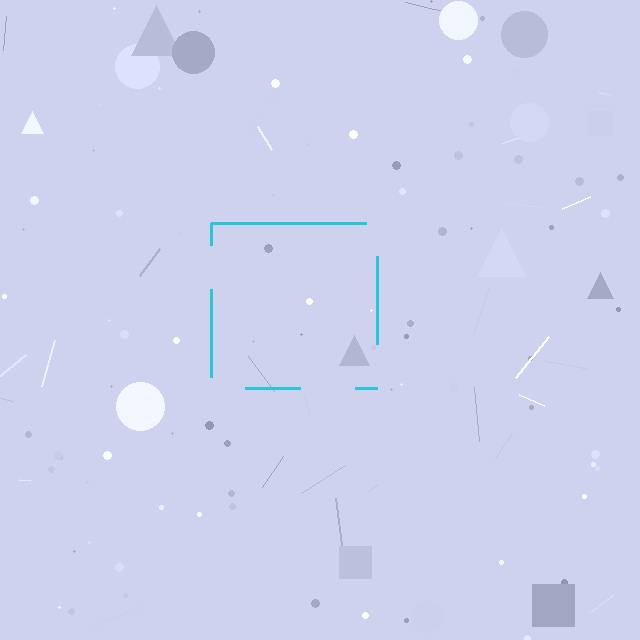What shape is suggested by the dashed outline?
The dashed outline suggests a square.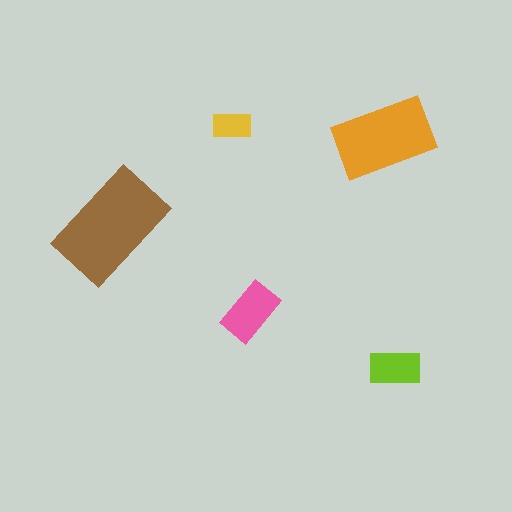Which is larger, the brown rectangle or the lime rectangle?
The brown one.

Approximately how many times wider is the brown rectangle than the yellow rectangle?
About 3 times wider.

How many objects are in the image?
There are 5 objects in the image.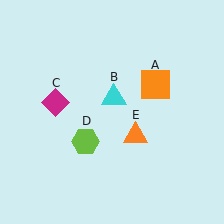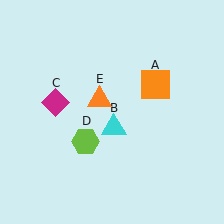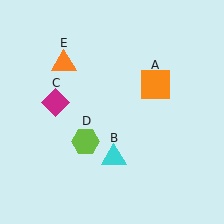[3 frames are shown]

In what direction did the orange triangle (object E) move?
The orange triangle (object E) moved up and to the left.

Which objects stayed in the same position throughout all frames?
Orange square (object A) and magenta diamond (object C) and lime hexagon (object D) remained stationary.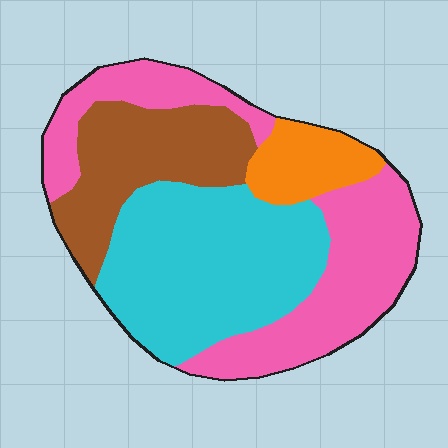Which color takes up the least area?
Orange, at roughly 10%.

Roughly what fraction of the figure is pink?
Pink takes up about one third (1/3) of the figure.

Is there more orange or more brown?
Brown.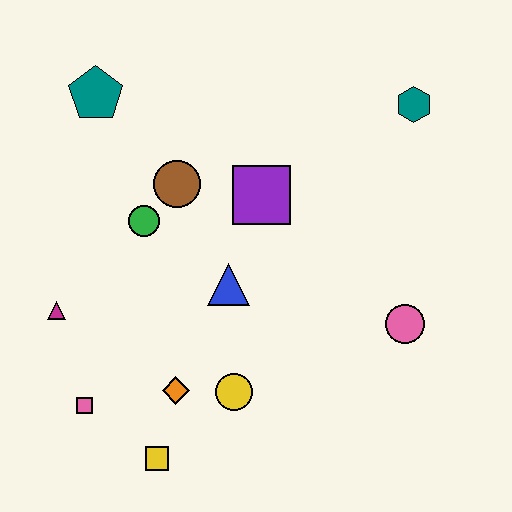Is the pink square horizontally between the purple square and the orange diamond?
No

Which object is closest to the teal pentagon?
The brown circle is closest to the teal pentagon.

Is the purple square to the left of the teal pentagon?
No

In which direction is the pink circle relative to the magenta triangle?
The pink circle is to the right of the magenta triangle.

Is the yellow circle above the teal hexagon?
No